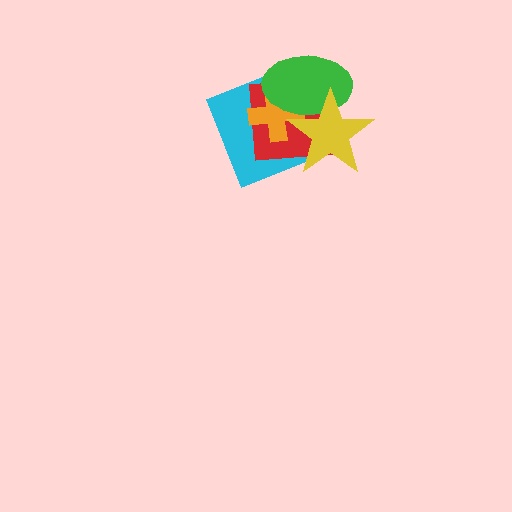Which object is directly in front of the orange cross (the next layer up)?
The green ellipse is directly in front of the orange cross.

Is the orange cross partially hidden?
Yes, it is partially covered by another shape.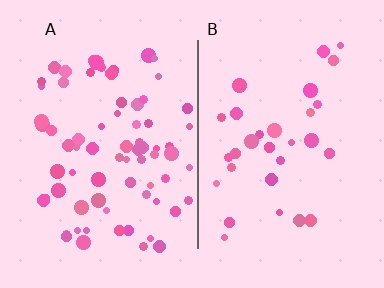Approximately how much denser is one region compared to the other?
Approximately 2.3× — region A over region B.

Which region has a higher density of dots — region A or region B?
A (the left).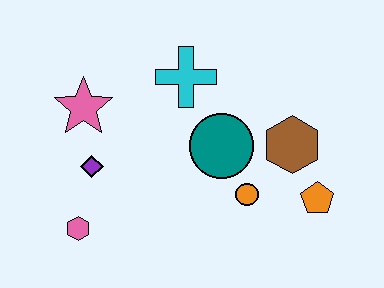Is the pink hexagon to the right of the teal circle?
No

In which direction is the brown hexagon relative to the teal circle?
The brown hexagon is to the right of the teal circle.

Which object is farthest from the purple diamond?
The orange pentagon is farthest from the purple diamond.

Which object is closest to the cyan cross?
The teal circle is closest to the cyan cross.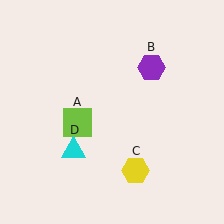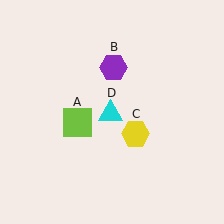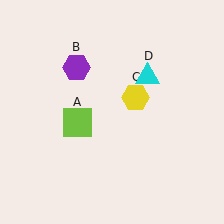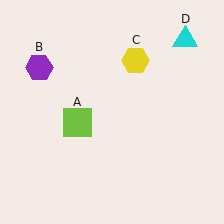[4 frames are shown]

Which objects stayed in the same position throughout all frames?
Lime square (object A) remained stationary.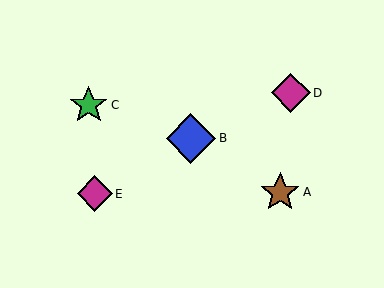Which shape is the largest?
The blue diamond (labeled B) is the largest.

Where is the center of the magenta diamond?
The center of the magenta diamond is at (95, 194).